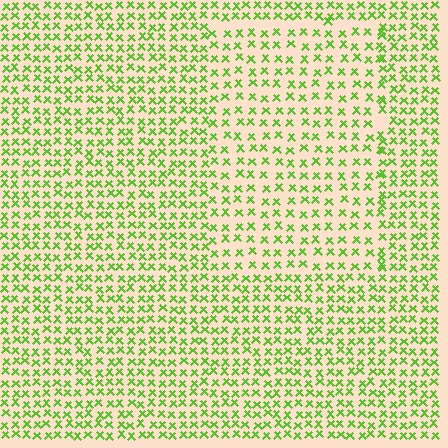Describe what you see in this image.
The image contains small lime elements arranged at two different densities. A rectangle-shaped region is visible where the elements are less densely packed than the surrounding area.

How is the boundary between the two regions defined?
The boundary is defined by a change in element density (approximately 1.5x ratio). All elements are the same color, size, and shape.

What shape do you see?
I see a rectangle.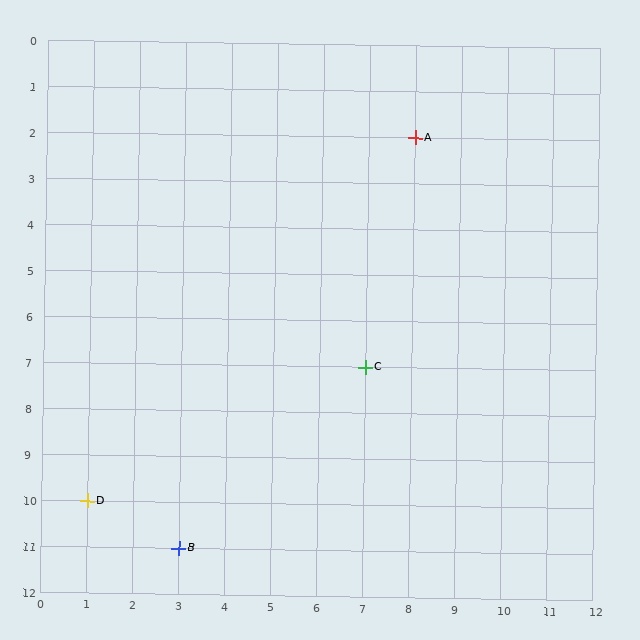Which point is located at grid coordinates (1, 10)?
Point D is at (1, 10).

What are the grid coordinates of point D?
Point D is at grid coordinates (1, 10).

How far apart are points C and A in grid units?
Points C and A are 1 column and 5 rows apart (about 5.1 grid units diagonally).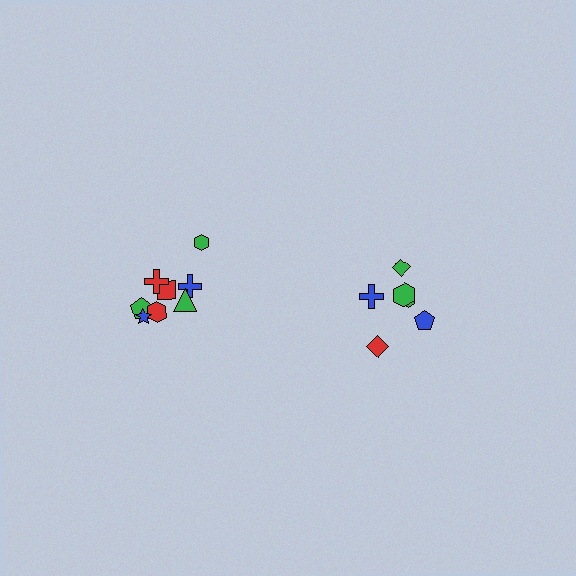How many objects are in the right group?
There are 6 objects.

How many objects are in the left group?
There are 8 objects.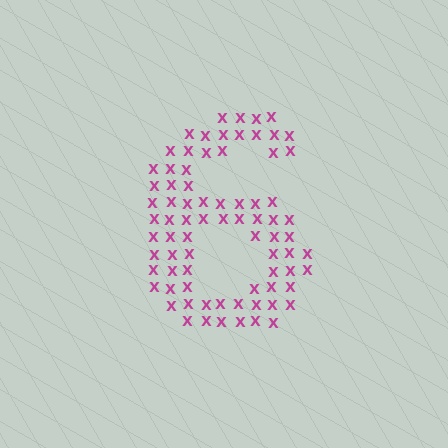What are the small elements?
The small elements are letter X's.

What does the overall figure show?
The overall figure shows the digit 6.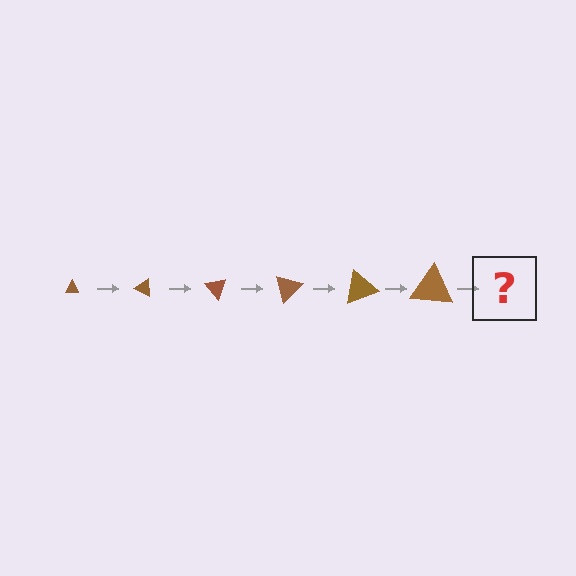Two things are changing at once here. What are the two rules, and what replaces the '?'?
The two rules are that the triangle grows larger each step and it rotates 25 degrees each step. The '?' should be a triangle, larger than the previous one and rotated 150 degrees from the start.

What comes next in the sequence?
The next element should be a triangle, larger than the previous one and rotated 150 degrees from the start.